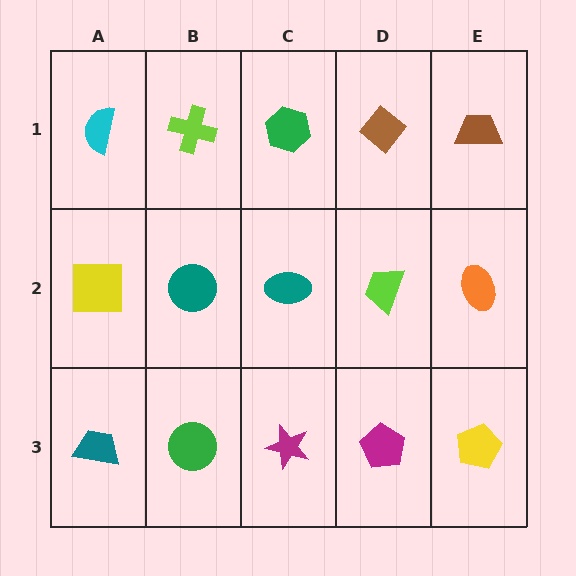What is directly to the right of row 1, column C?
A brown diamond.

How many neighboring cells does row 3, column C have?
3.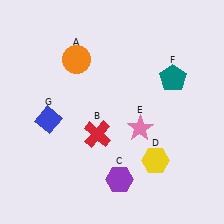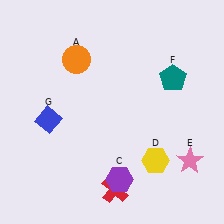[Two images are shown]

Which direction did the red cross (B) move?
The red cross (B) moved down.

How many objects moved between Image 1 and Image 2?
2 objects moved between the two images.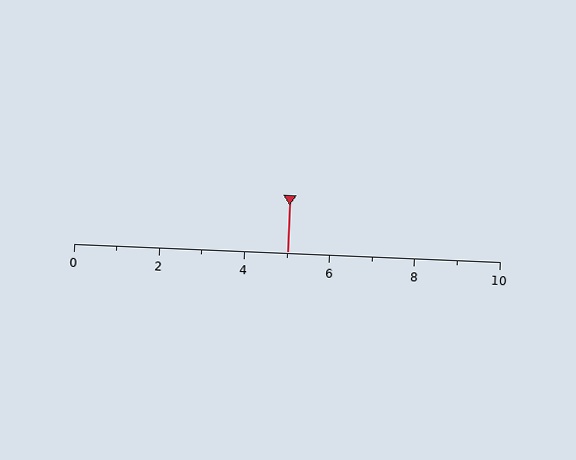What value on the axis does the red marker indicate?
The marker indicates approximately 5.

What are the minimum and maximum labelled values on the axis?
The axis runs from 0 to 10.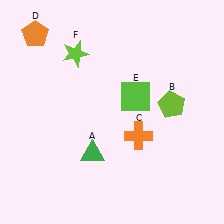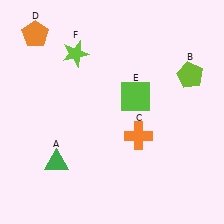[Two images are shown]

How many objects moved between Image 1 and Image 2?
2 objects moved between the two images.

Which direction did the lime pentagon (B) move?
The lime pentagon (B) moved up.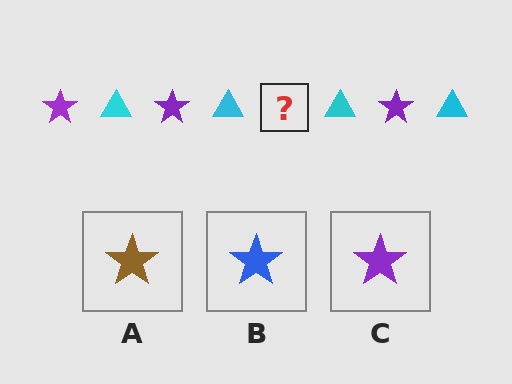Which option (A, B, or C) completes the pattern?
C.